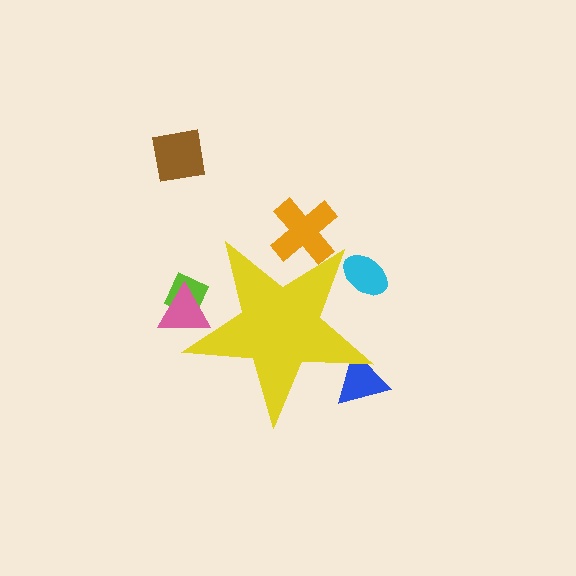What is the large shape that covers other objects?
A yellow star.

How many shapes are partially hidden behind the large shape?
5 shapes are partially hidden.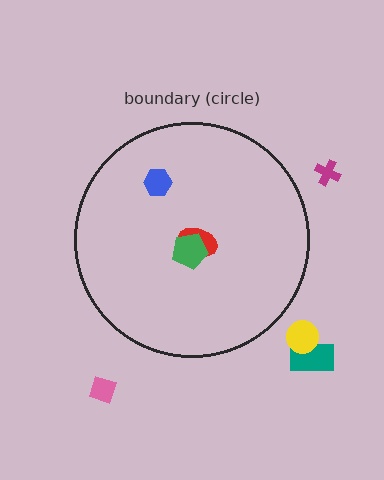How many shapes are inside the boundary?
3 inside, 4 outside.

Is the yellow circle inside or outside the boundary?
Outside.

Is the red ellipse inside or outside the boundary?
Inside.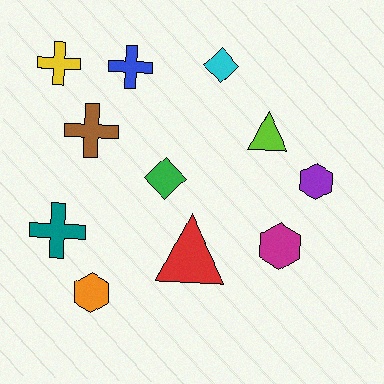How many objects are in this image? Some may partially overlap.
There are 11 objects.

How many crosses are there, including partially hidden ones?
There are 4 crosses.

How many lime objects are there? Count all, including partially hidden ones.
There is 1 lime object.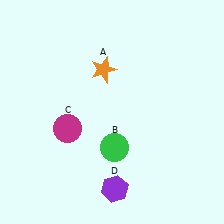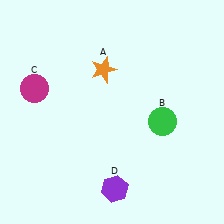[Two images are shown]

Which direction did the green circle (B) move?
The green circle (B) moved right.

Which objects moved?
The objects that moved are: the green circle (B), the magenta circle (C).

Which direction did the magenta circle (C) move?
The magenta circle (C) moved up.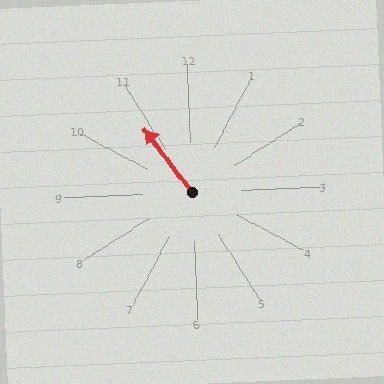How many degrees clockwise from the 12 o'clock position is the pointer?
Approximately 325 degrees.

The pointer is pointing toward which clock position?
Roughly 11 o'clock.